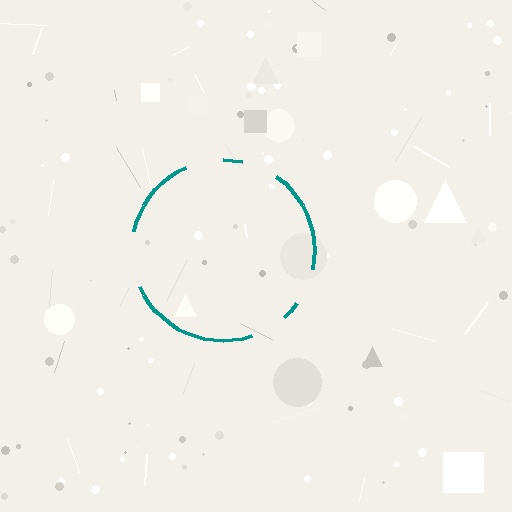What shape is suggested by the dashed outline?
The dashed outline suggests a circle.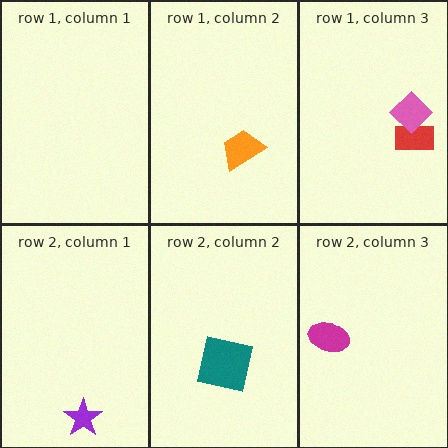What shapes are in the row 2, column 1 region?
The purple star.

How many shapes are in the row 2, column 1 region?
1.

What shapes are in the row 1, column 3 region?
The red rectangle, the pink diamond.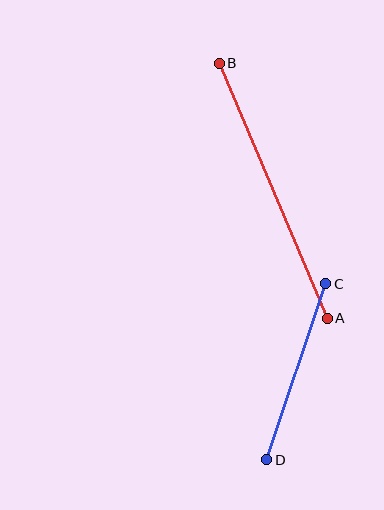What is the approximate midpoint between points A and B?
The midpoint is at approximately (273, 191) pixels.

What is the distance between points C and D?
The distance is approximately 185 pixels.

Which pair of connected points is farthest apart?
Points A and B are farthest apart.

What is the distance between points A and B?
The distance is approximately 277 pixels.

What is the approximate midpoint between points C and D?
The midpoint is at approximately (296, 372) pixels.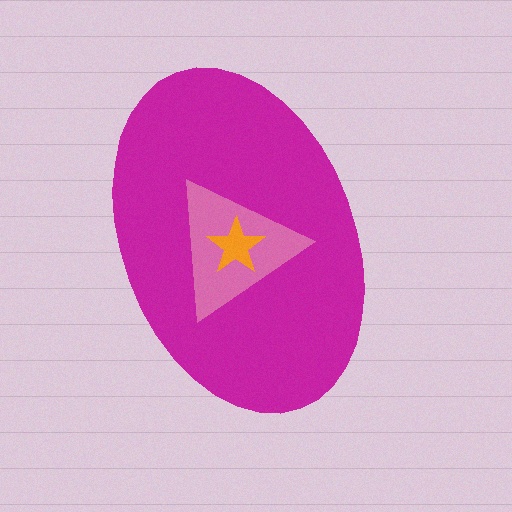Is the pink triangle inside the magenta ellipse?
Yes.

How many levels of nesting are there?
3.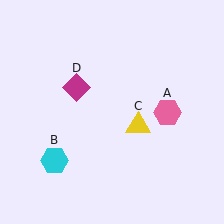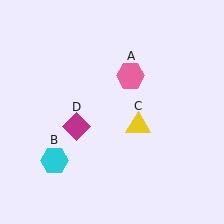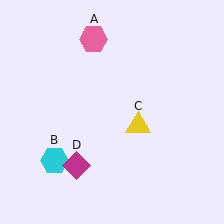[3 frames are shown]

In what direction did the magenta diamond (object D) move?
The magenta diamond (object D) moved down.